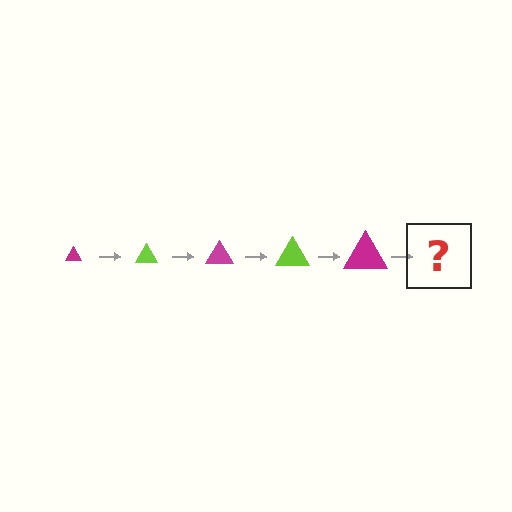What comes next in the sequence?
The next element should be a lime triangle, larger than the previous one.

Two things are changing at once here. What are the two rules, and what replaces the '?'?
The two rules are that the triangle grows larger each step and the color cycles through magenta and lime. The '?' should be a lime triangle, larger than the previous one.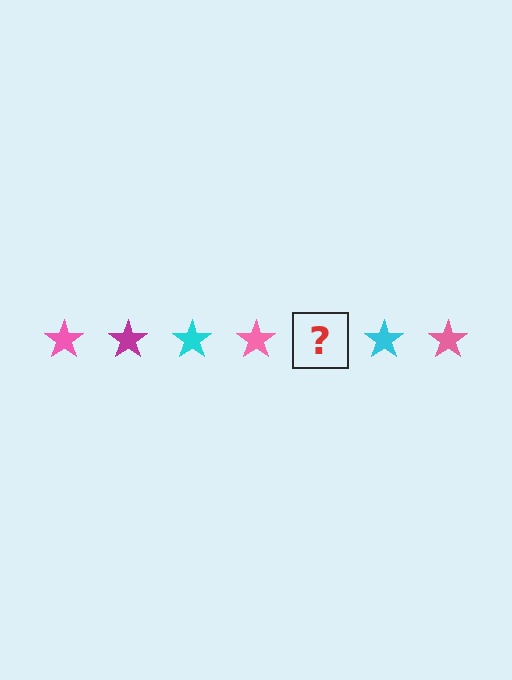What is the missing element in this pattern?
The missing element is a magenta star.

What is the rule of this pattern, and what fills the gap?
The rule is that the pattern cycles through pink, magenta, cyan stars. The gap should be filled with a magenta star.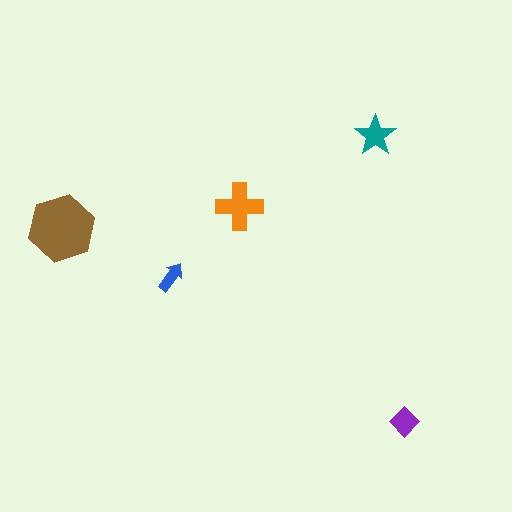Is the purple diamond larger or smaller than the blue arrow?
Larger.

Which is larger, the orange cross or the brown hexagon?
The brown hexagon.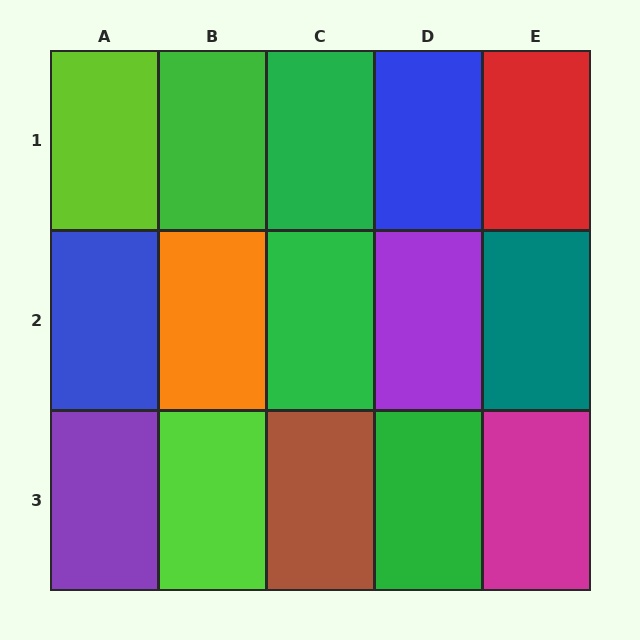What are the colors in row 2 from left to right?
Blue, orange, green, purple, teal.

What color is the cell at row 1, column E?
Red.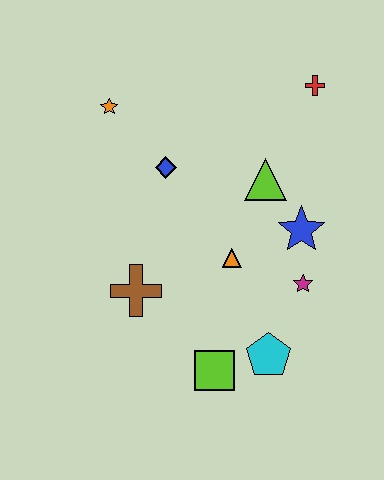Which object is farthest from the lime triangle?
The lime square is farthest from the lime triangle.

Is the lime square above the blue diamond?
No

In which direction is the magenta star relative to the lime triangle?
The magenta star is below the lime triangle.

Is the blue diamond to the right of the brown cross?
Yes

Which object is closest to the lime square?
The cyan pentagon is closest to the lime square.